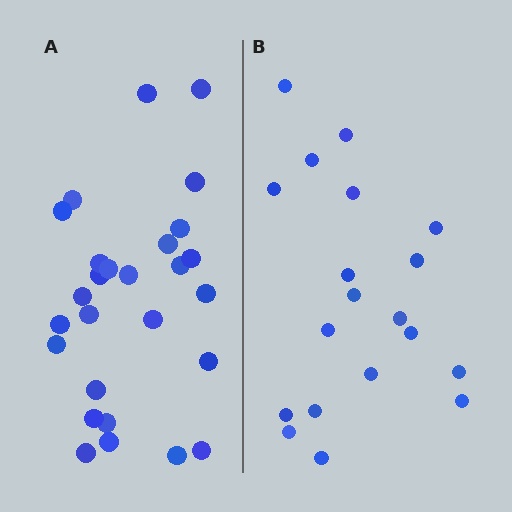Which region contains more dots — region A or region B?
Region A (the left region) has more dots.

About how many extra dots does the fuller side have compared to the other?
Region A has roughly 8 or so more dots than region B.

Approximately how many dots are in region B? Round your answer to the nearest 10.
About 20 dots. (The exact count is 19, which rounds to 20.)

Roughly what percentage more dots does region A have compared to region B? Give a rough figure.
About 40% more.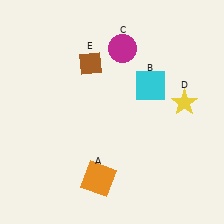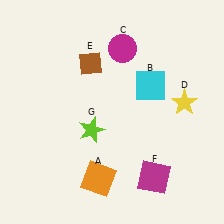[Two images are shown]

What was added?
A magenta square (F), a lime star (G) were added in Image 2.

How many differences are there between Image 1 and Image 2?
There are 2 differences between the two images.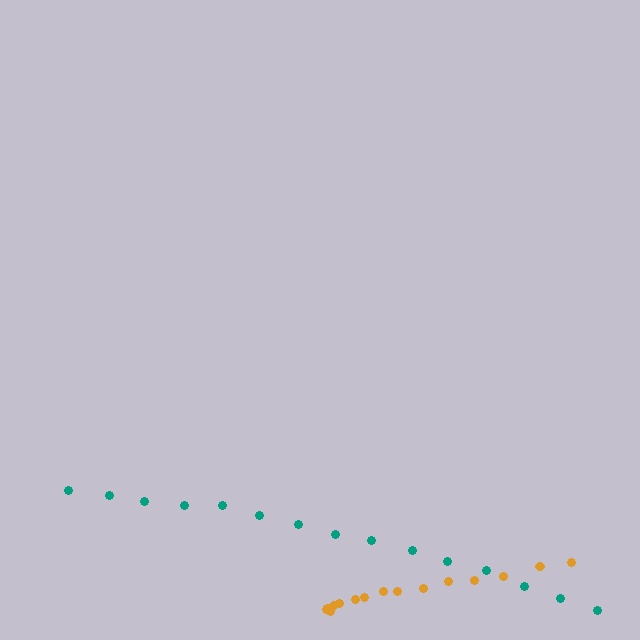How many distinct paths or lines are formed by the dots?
There are 2 distinct paths.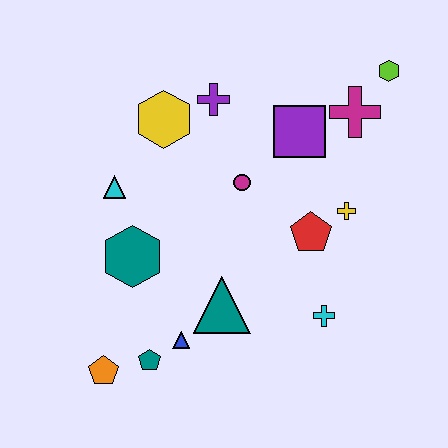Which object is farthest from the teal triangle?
The lime hexagon is farthest from the teal triangle.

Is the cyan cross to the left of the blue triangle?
No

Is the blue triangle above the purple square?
No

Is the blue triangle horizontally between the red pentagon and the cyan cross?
No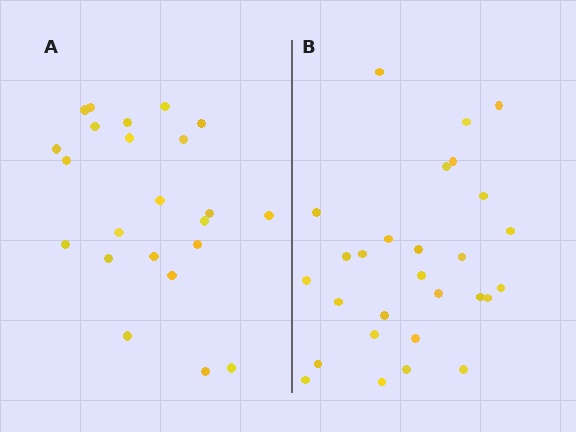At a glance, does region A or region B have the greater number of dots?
Region B (the right region) has more dots.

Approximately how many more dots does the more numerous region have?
Region B has about 5 more dots than region A.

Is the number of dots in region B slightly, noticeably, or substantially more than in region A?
Region B has only slightly more — the two regions are fairly close. The ratio is roughly 1.2 to 1.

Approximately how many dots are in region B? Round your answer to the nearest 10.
About 30 dots. (The exact count is 28, which rounds to 30.)